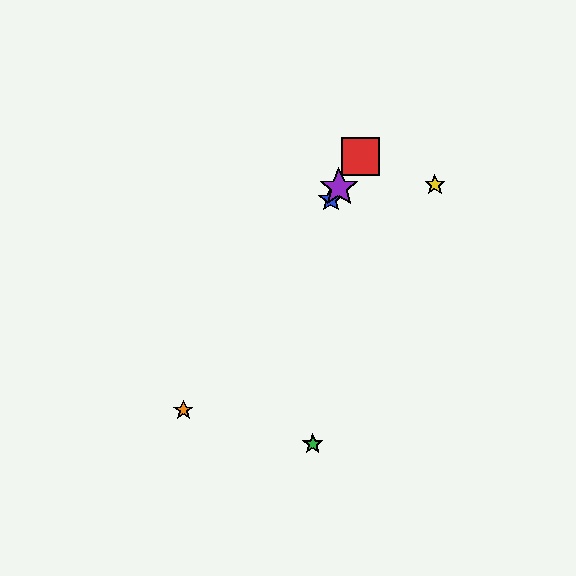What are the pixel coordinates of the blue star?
The blue star is at (331, 199).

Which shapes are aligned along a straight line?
The red square, the blue star, the purple star, the orange star are aligned along a straight line.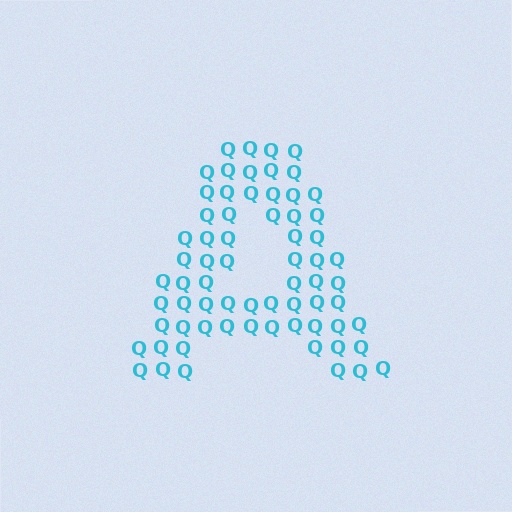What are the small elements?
The small elements are letter Q's.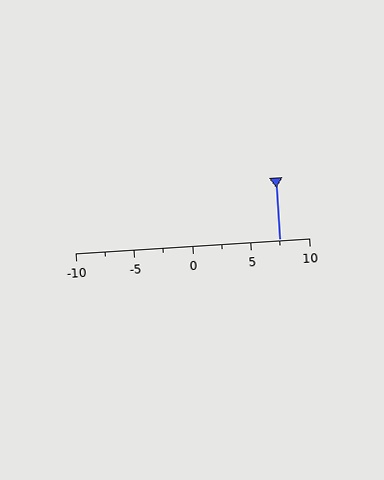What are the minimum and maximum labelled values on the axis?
The axis runs from -10 to 10.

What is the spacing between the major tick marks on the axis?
The major ticks are spaced 5 apart.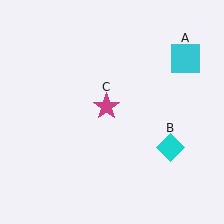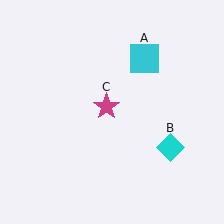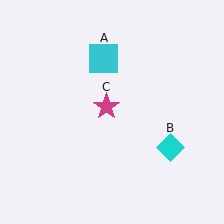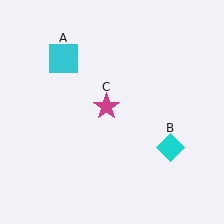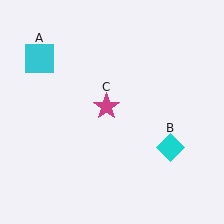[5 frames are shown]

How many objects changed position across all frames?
1 object changed position: cyan square (object A).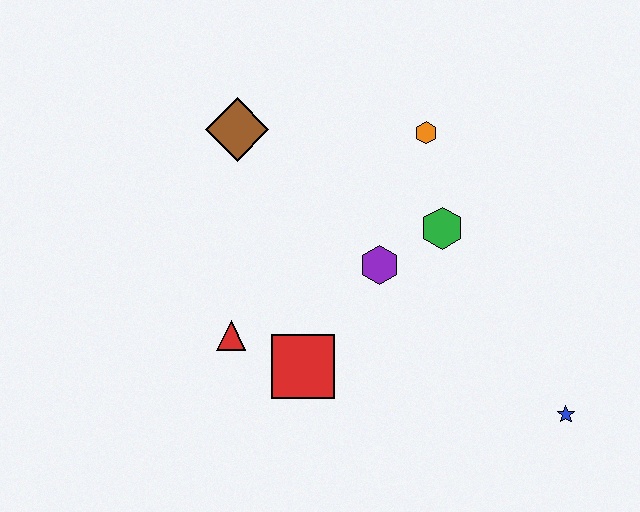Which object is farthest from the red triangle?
The blue star is farthest from the red triangle.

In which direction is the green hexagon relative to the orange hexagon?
The green hexagon is below the orange hexagon.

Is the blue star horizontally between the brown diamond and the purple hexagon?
No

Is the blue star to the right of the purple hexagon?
Yes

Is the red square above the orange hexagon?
No